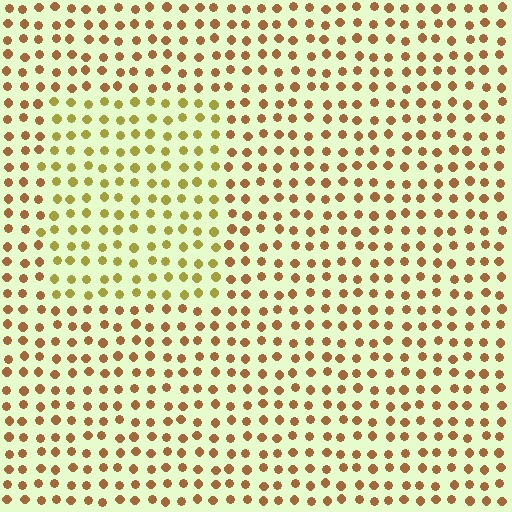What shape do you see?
I see a rectangle.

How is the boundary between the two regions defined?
The boundary is defined purely by a slight shift in hue (about 33 degrees). Spacing, size, and orientation are identical on both sides.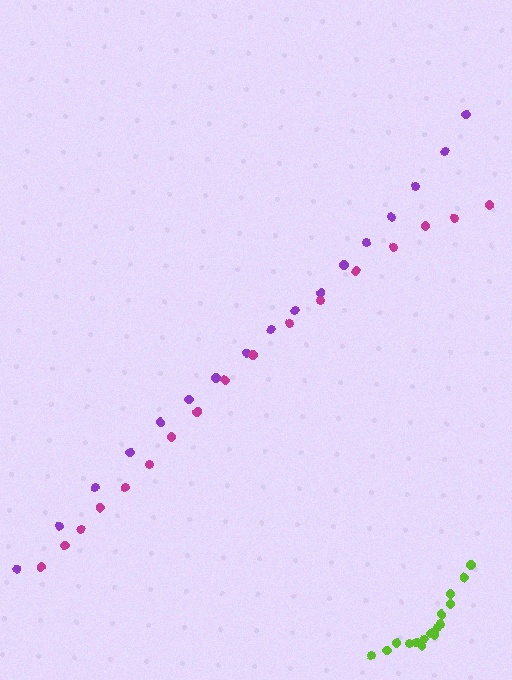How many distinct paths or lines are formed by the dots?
There are 3 distinct paths.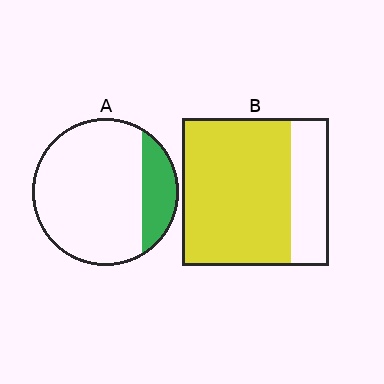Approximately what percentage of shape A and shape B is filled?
A is approximately 20% and B is approximately 75%.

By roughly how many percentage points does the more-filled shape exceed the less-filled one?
By roughly 55 percentage points (B over A).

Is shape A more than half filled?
No.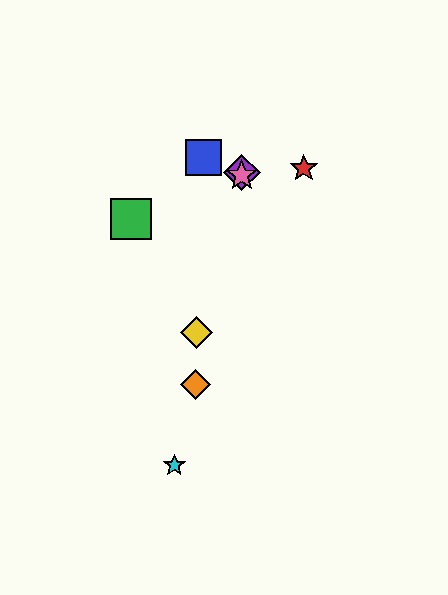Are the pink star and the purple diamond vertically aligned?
Yes, both are at x≈242.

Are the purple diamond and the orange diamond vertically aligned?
No, the purple diamond is at x≈242 and the orange diamond is at x≈195.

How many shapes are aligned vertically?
2 shapes (the purple diamond, the pink star) are aligned vertically.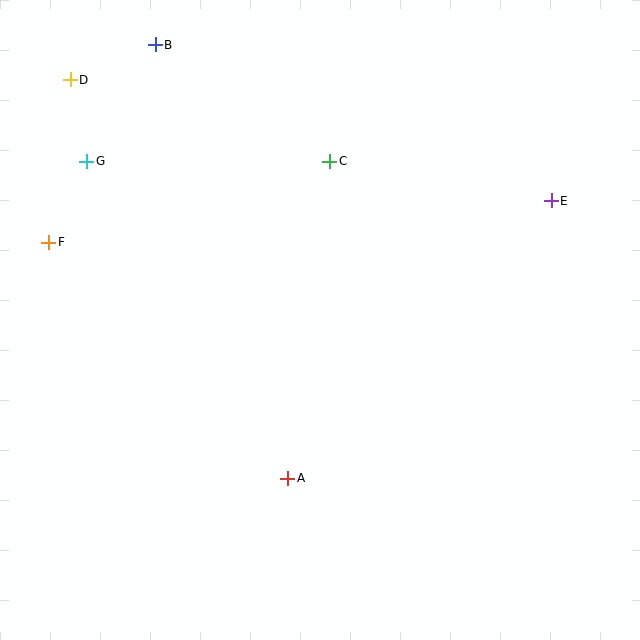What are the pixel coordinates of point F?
Point F is at (49, 242).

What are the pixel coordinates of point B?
Point B is at (155, 45).